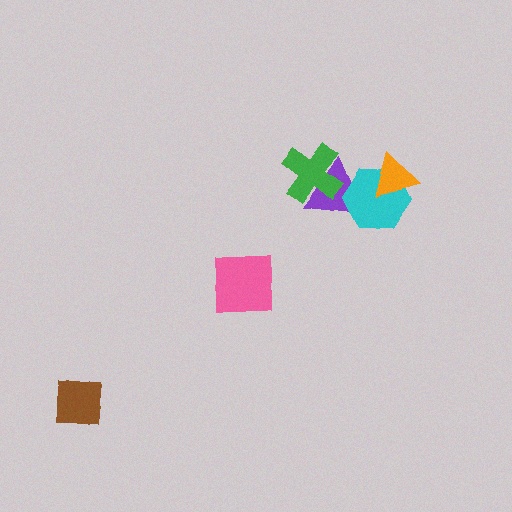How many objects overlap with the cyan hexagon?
2 objects overlap with the cyan hexagon.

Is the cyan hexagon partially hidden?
Yes, it is partially covered by another shape.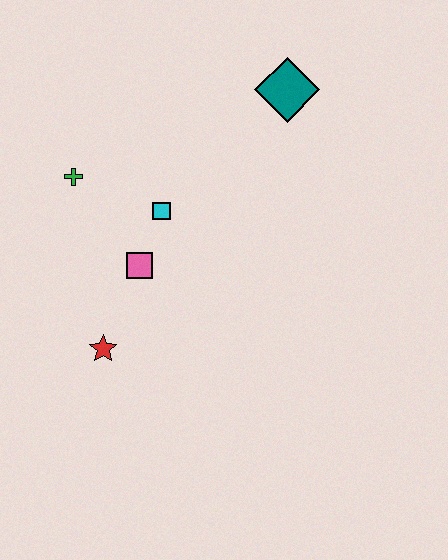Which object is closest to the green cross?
The cyan square is closest to the green cross.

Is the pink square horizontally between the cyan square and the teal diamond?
No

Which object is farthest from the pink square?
The teal diamond is farthest from the pink square.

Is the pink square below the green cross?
Yes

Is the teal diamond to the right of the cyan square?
Yes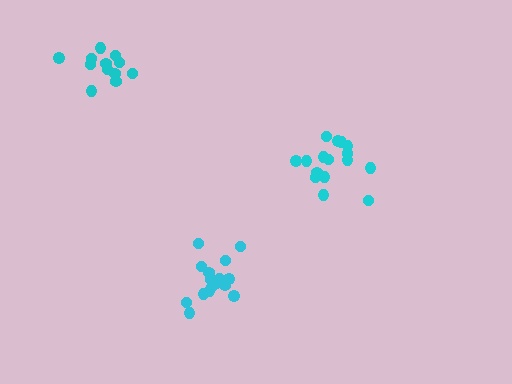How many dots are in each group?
Group 1: 16 dots, Group 2: 12 dots, Group 3: 18 dots (46 total).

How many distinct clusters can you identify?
There are 3 distinct clusters.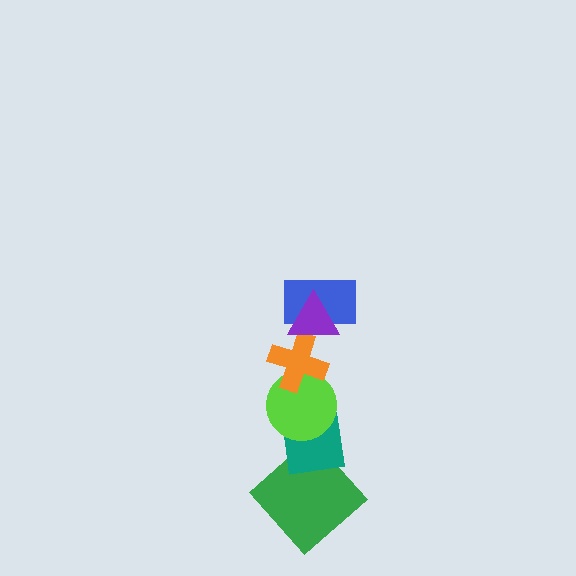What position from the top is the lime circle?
The lime circle is 4th from the top.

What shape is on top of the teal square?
The lime circle is on top of the teal square.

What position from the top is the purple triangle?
The purple triangle is 1st from the top.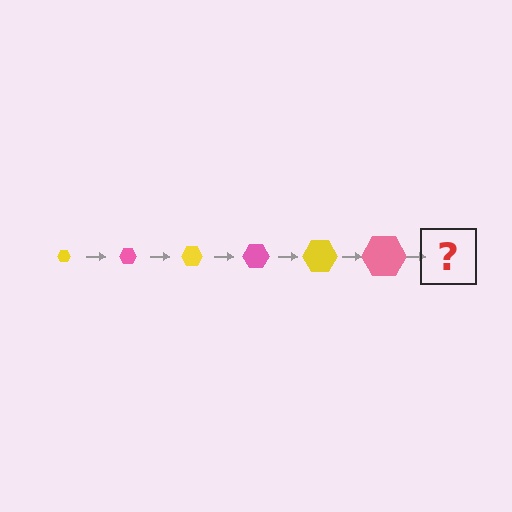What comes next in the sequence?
The next element should be a yellow hexagon, larger than the previous one.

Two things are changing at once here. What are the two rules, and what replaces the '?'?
The two rules are that the hexagon grows larger each step and the color cycles through yellow and pink. The '?' should be a yellow hexagon, larger than the previous one.